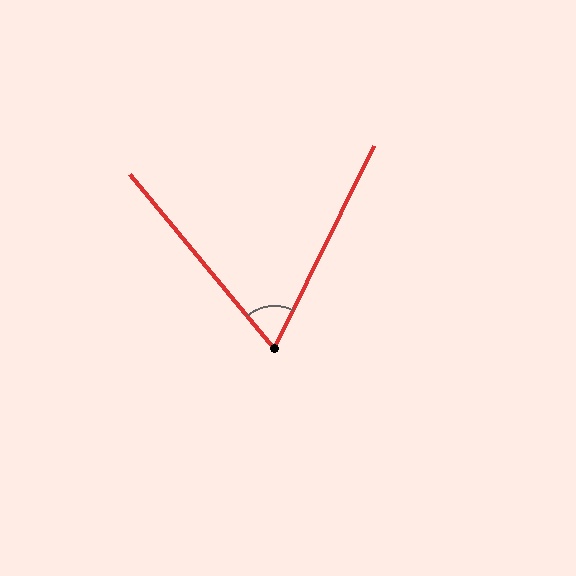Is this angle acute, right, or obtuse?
It is acute.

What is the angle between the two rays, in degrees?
Approximately 66 degrees.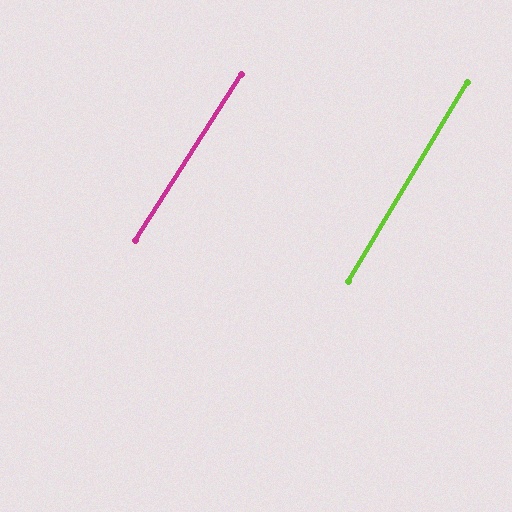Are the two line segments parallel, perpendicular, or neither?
Parallel — their directions differ by only 1.7°.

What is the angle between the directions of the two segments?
Approximately 2 degrees.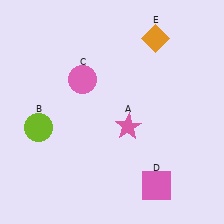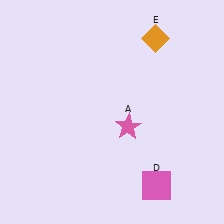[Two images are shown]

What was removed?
The pink circle (C), the lime circle (B) were removed in Image 2.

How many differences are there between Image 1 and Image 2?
There are 2 differences between the two images.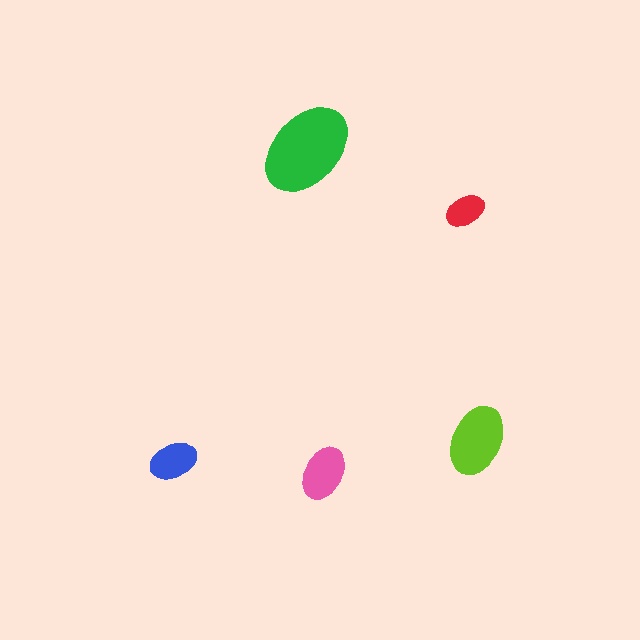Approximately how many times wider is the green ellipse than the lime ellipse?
About 1.5 times wider.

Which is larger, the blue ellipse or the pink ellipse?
The pink one.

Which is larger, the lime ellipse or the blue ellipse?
The lime one.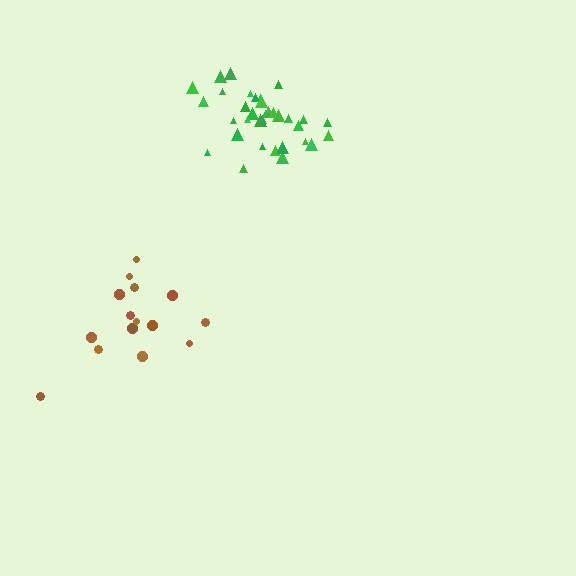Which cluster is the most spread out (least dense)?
Brown.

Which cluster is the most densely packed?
Green.